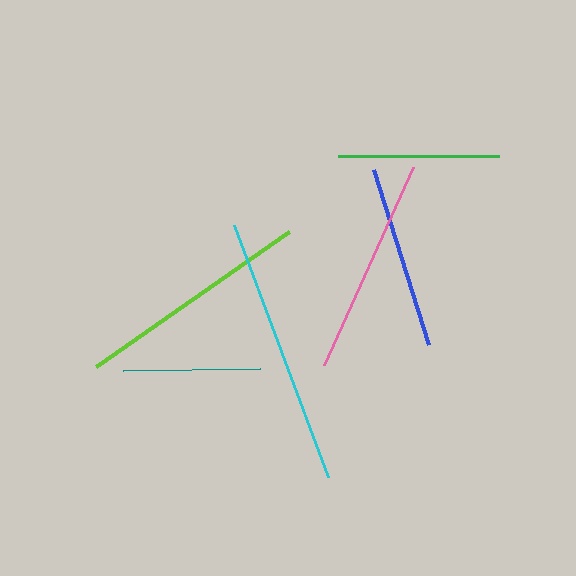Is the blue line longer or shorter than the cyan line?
The cyan line is longer than the blue line.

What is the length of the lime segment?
The lime segment is approximately 235 pixels long.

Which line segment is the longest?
The cyan line is the longest at approximately 269 pixels.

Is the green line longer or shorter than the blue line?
The blue line is longer than the green line.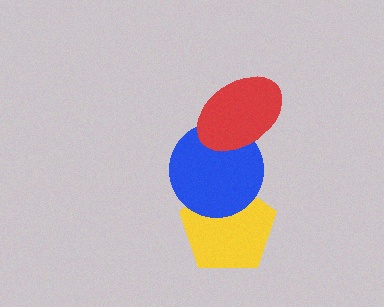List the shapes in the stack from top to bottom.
From top to bottom: the red ellipse, the blue circle, the yellow pentagon.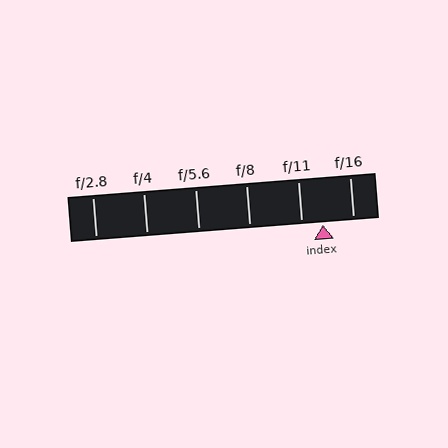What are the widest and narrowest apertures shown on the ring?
The widest aperture shown is f/2.8 and the narrowest is f/16.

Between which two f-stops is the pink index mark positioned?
The index mark is between f/11 and f/16.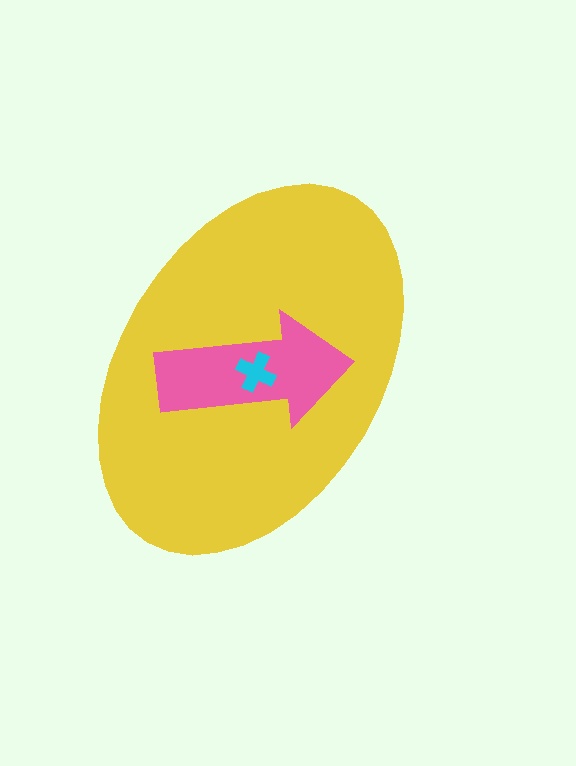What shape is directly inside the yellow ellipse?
The pink arrow.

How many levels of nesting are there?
3.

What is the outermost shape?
The yellow ellipse.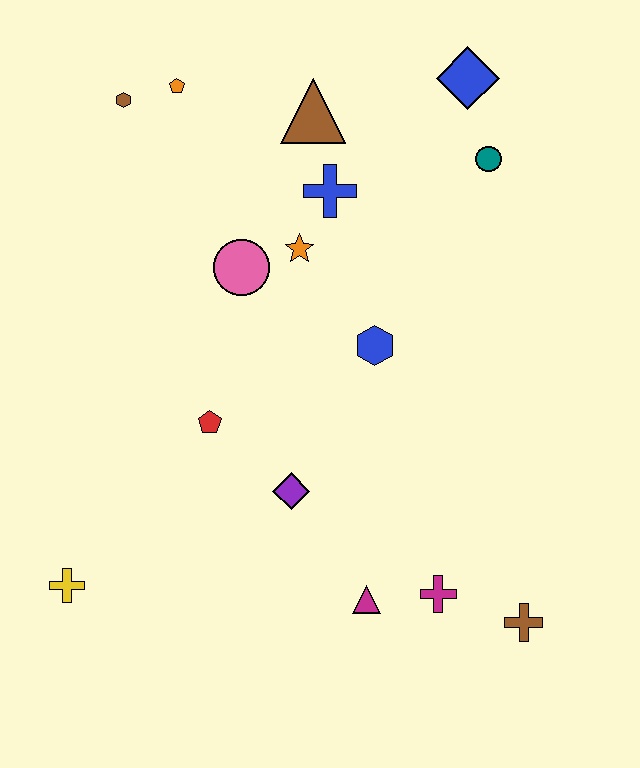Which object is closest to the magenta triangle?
The magenta cross is closest to the magenta triangle.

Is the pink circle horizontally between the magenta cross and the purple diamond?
No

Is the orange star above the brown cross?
Yes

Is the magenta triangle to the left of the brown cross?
Yes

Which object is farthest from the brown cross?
The brown hexagon is farthest from the brown cross.